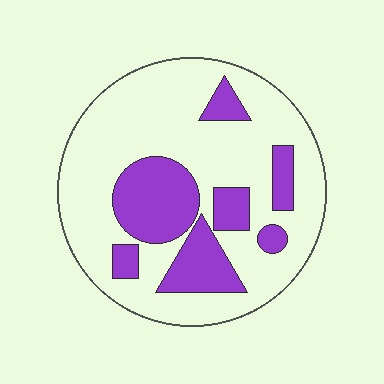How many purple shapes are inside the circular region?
7.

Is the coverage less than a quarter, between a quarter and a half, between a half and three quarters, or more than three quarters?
Between a quarter and a half.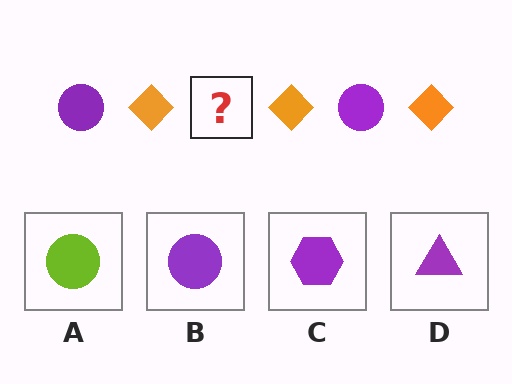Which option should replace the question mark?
Option B.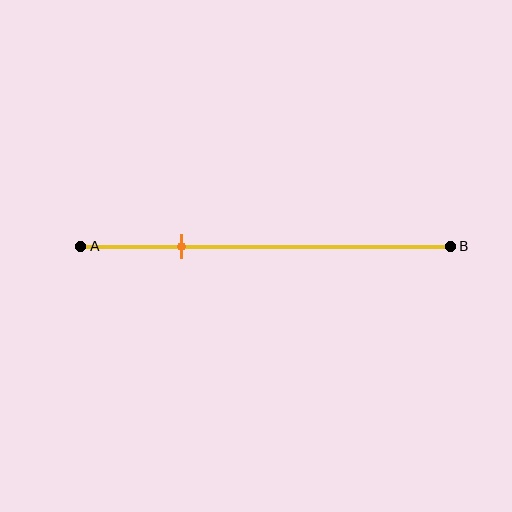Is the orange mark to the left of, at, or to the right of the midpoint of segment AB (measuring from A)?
The orange mark is to the left of the midpoint of segment AB.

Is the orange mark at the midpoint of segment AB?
No, the mark is at about 25% from A, not at the 50% midpoint.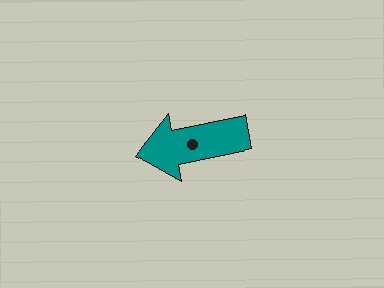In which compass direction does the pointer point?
West.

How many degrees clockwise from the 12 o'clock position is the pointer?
Approximately 259 degrees.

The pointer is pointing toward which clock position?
Roughly 9 o'clock.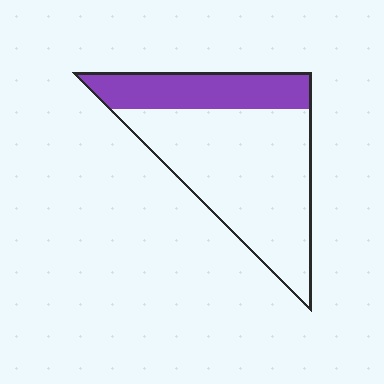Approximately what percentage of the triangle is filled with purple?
Approximately 30%.